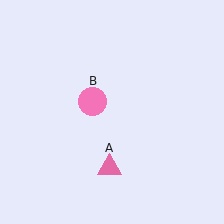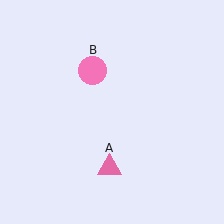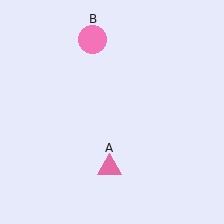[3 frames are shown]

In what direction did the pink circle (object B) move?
The pink circle (object B) moved up.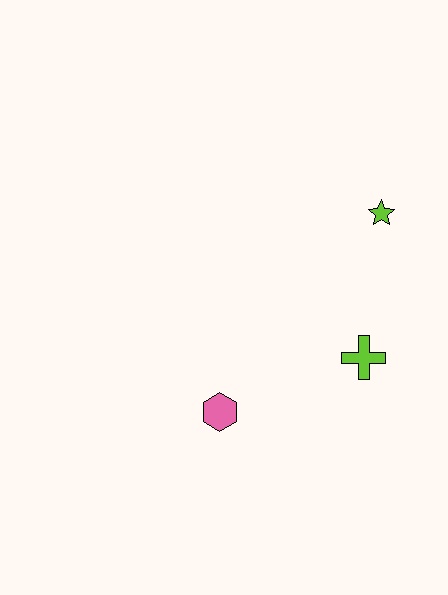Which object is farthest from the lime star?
The pink hexagon is farthest from the lime star.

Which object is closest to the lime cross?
The lime star is closest to the lime cross.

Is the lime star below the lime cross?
No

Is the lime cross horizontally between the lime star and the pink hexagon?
Yes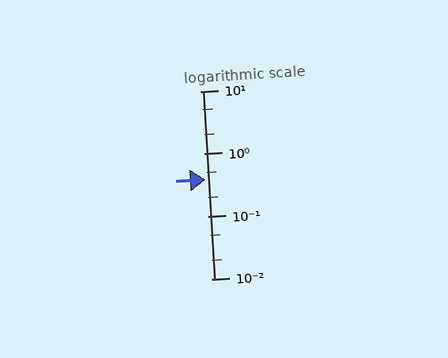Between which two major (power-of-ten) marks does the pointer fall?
The pointer is between 0.1 and 1.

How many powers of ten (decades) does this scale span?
The scale spans 3 decades, from 0.01 to 10.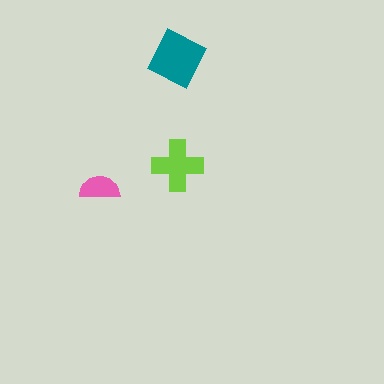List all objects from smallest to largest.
The pink semicircle, the lime cross, the teal square.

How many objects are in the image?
There are 3 objects in the image.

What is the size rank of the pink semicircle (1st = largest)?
3rd.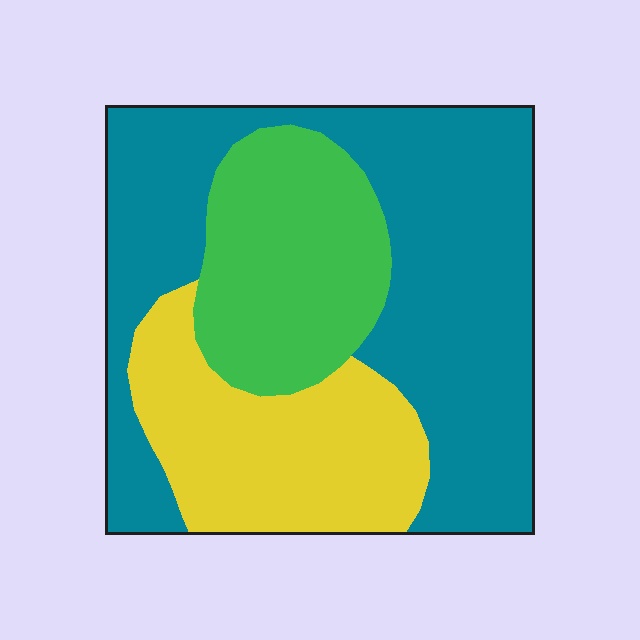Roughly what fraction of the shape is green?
Green covers around 25% of the shape.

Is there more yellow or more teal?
Teal.